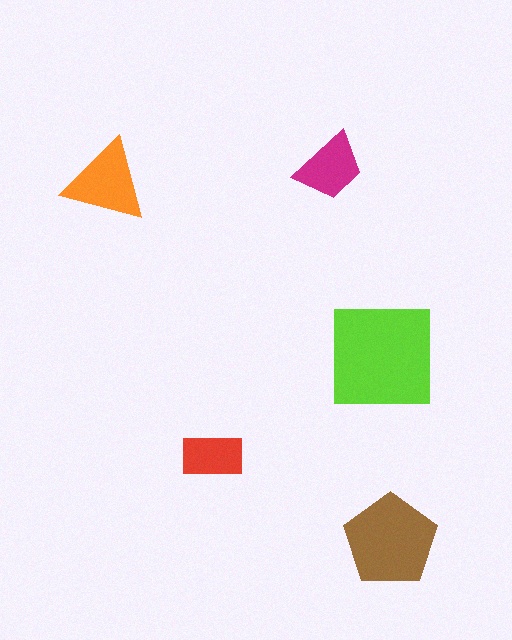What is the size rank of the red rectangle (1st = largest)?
5th.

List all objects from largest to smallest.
The lime square, the brown pentagon, the orange triangle, the magenta trapezoid, the red rectangle.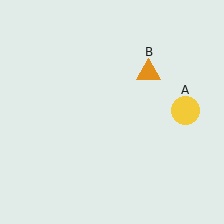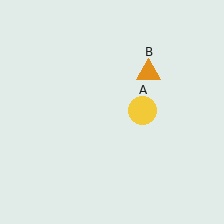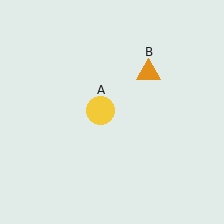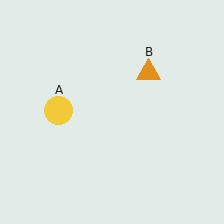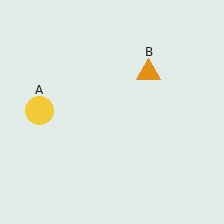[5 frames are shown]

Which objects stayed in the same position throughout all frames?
Orange triangle (object B) remained stationary.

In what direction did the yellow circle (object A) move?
The yellow circle (object A) moved left.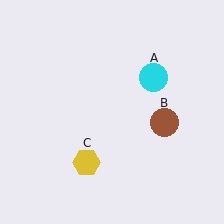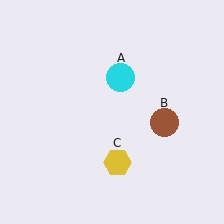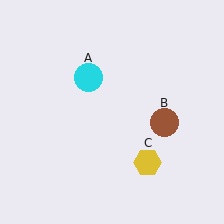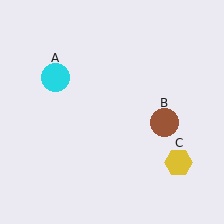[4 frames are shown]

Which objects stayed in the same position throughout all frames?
Brown circle (object B) remained stationary.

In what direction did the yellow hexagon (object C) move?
The yellow hexagon (object C) moved right.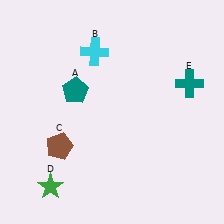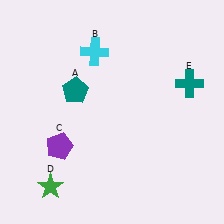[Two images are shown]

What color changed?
The pentagon (C) changed from brown in Image 1 to purple in Image 2.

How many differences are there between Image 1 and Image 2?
There is 1 difference between the two images.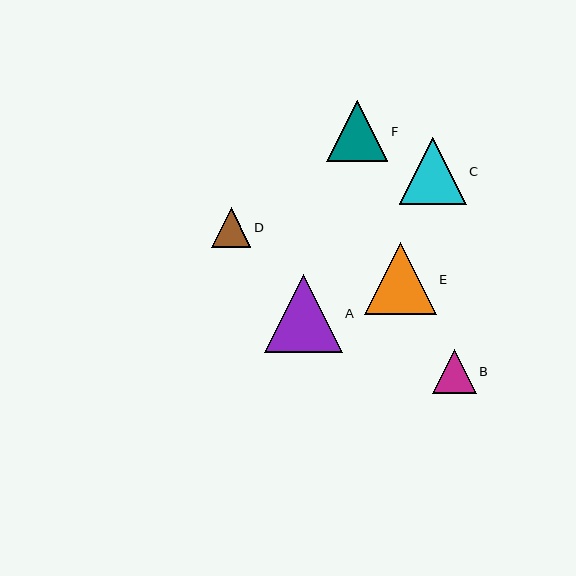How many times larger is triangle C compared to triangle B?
Triangle C is approximately 1.5 times the size of triangle B.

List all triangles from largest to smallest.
From largest to smallest: A, E, C, F, B, D.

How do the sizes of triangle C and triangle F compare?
Triangle C and triangle F are approximately the same size.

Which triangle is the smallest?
Triangle D is the smallest with a size of approximately 40 pixels.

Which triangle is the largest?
Triangle A is the largest with a size of approximately 77 pixels.